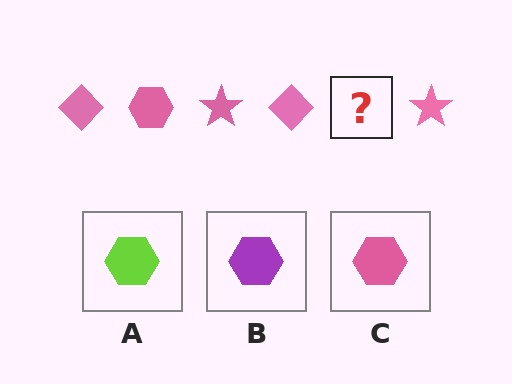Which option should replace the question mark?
Option C.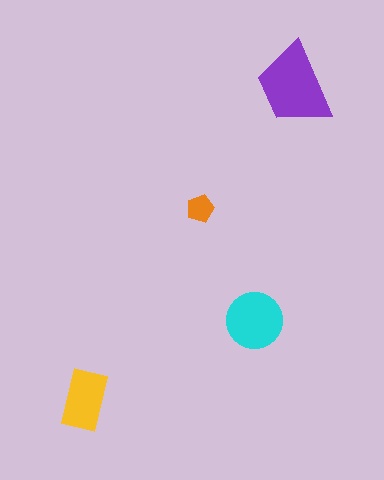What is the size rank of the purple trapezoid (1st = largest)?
1st.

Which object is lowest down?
The yellow rectangle is bottommost.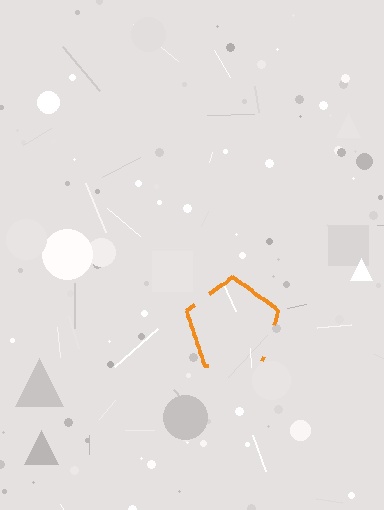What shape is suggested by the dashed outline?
The dashed outline suggests a pentagon.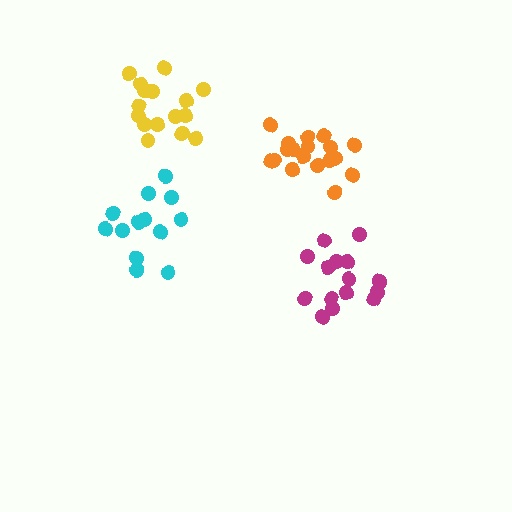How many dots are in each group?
Group 1: 17 dots, Group 2: 16 dots, Group 3: 13 dots, Group 4: 18 dots (64 total).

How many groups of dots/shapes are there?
There are 4 groups.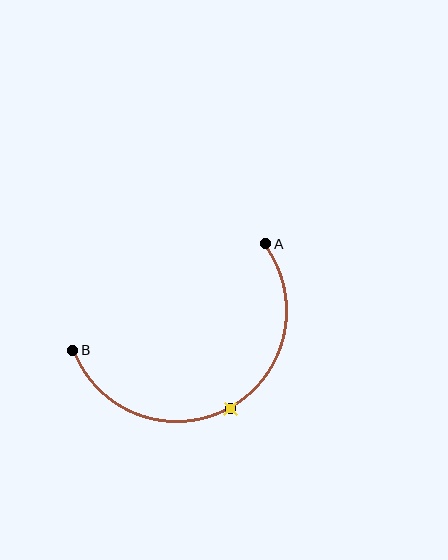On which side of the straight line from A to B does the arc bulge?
The arc bulges below the straight line connecting A and B.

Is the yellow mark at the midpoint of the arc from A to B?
Yes. The yellow mark lies on the arc at equal arc-length from both A and B — it is the arc midpoint.